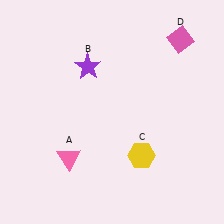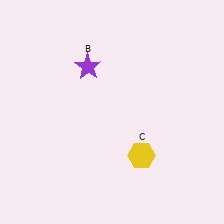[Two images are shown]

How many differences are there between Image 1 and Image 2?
There are 2 differences between the two images.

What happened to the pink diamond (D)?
The pink diamond (D) was removed in Image 2. It was in the top-right area of Image 1.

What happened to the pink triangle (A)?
The pink triangle (A) was removed in Image 2. It was in the bottom-left area of Image 1.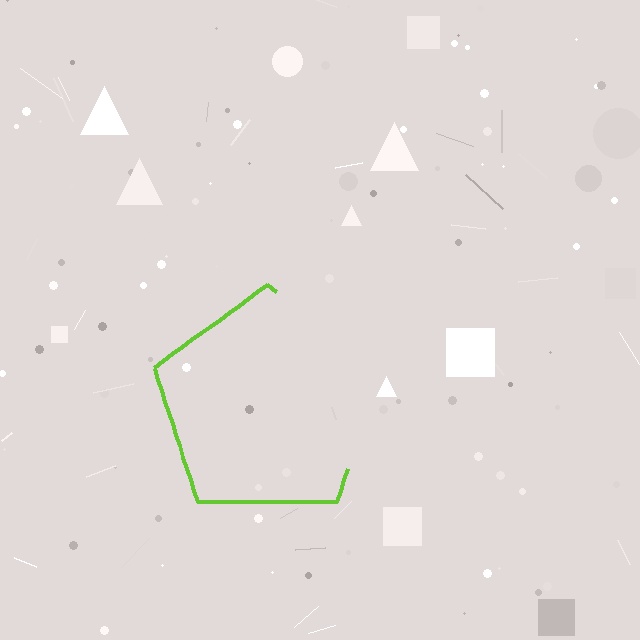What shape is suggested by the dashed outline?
The dashed outline suggests a pentagon.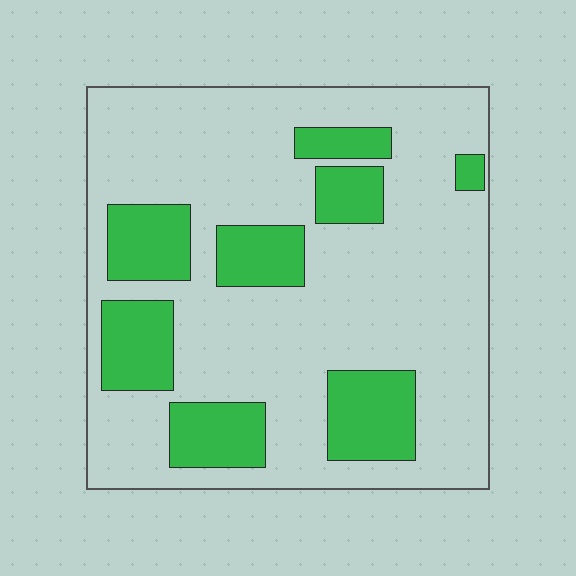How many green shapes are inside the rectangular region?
8.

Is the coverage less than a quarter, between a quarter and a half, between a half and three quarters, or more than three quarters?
Between a quarter and a half.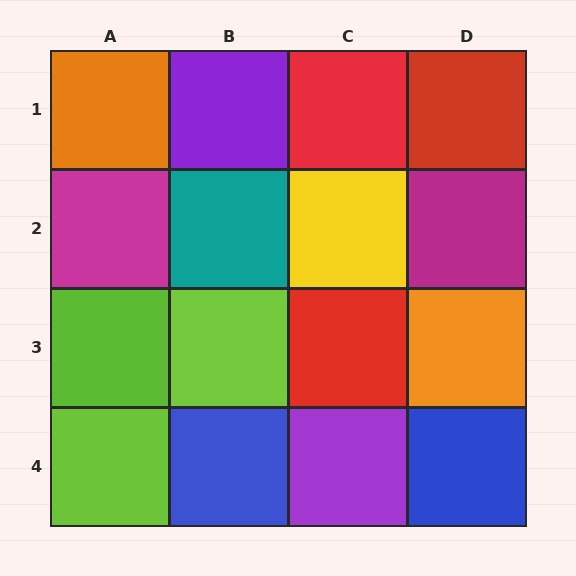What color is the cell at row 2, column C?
Yellow.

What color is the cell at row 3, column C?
Red.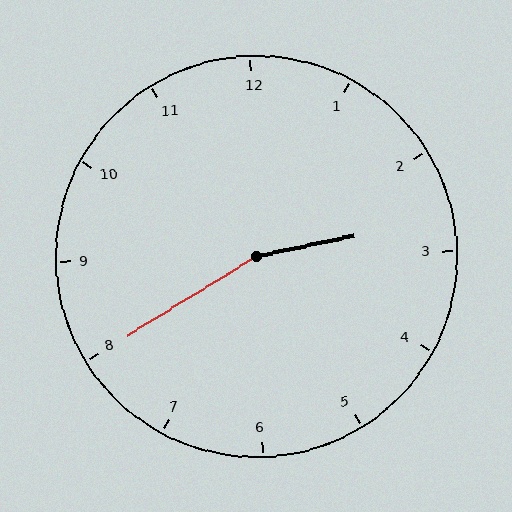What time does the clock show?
2:40.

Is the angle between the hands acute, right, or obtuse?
It is obtuse.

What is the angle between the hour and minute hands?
Approximately 160 degrees.